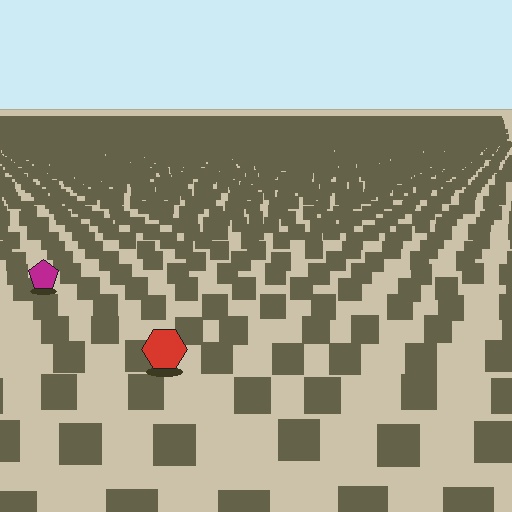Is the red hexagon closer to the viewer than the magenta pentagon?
Yes. The red hexagon is closer — you can tell from the texture gradient: the ground texture is coarser near it.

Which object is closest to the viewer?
The red hexagon is closest. The texture marks near it are larger and more spread out.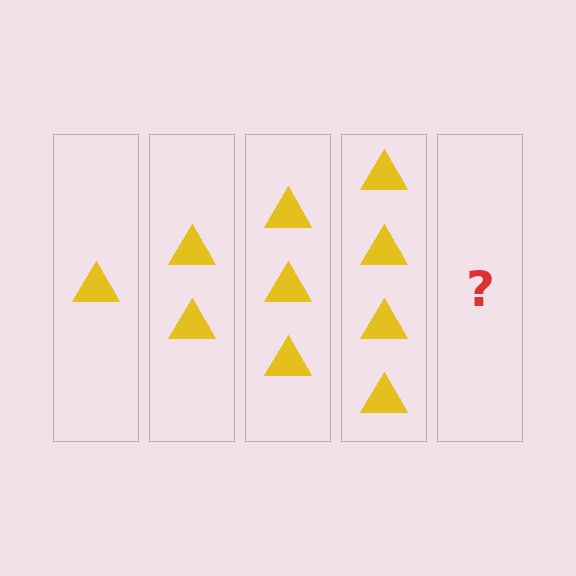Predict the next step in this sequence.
The next step is 5 triangles.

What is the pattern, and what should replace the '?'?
The pattern is that each step adds one more triangle. The '?' should be 5 triangles.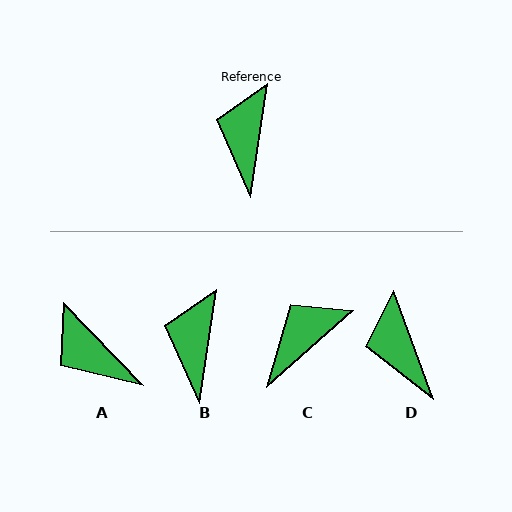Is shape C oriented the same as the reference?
No, it is off by about 40 degrees.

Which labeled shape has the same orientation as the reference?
B.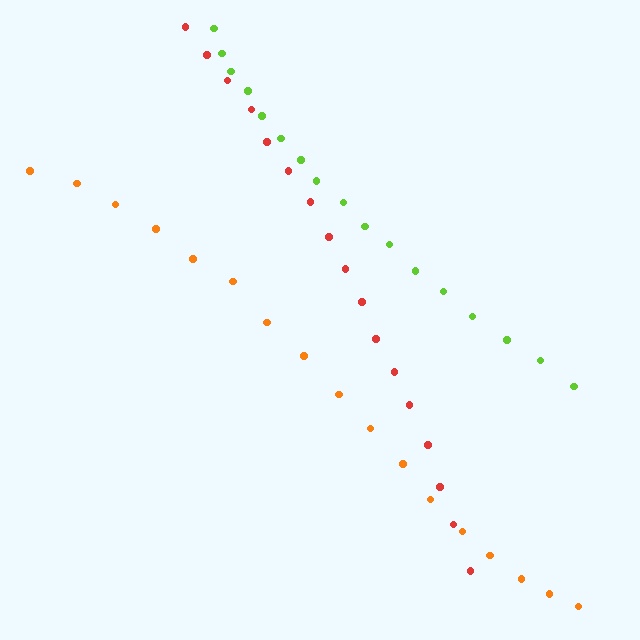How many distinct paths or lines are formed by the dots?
There are 3 distinct paths.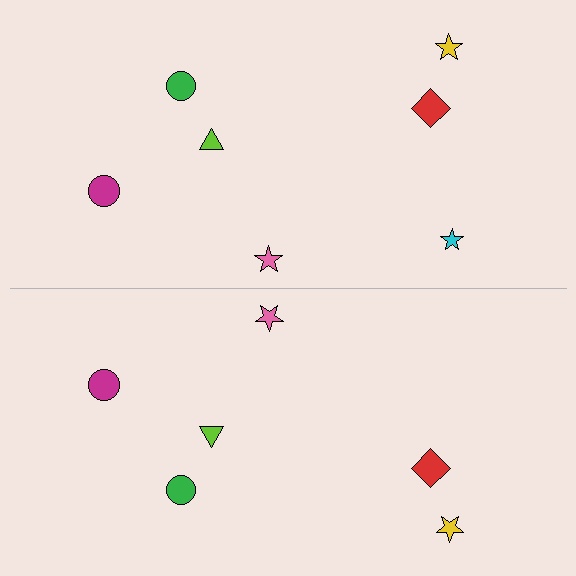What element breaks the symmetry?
A cyan star is missing from the bottom side.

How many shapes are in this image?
There are 13 shapes in this image.